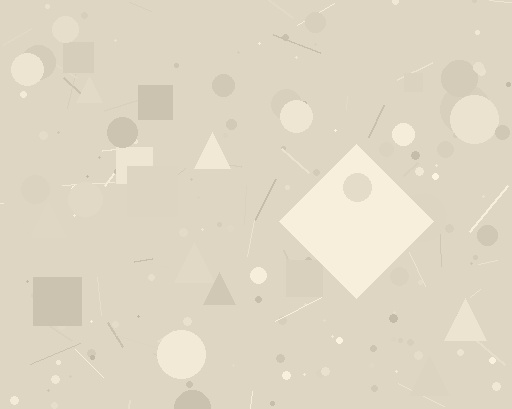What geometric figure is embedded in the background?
A diamond is embedded in the background.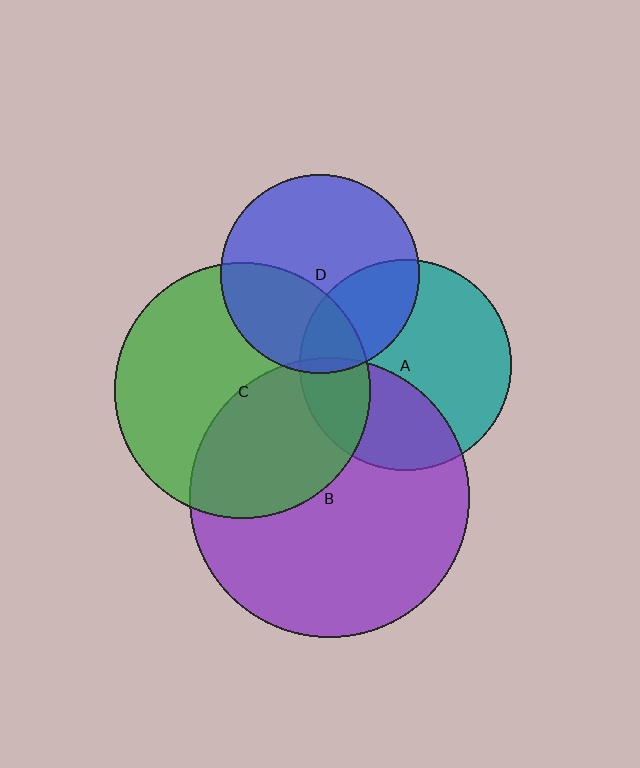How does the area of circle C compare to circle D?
Approximately 1.6 times.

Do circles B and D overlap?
Yes.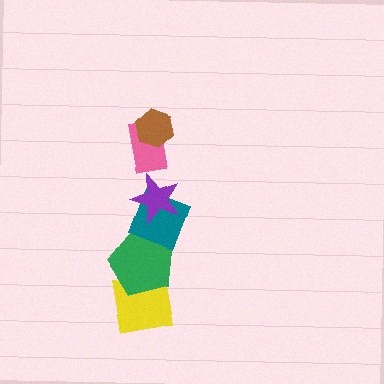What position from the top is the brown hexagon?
The brown hexagon is 1st from the top.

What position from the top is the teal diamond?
The teal diamond is 4th from the top.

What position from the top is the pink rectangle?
The pink rectangle is 2nd from the top.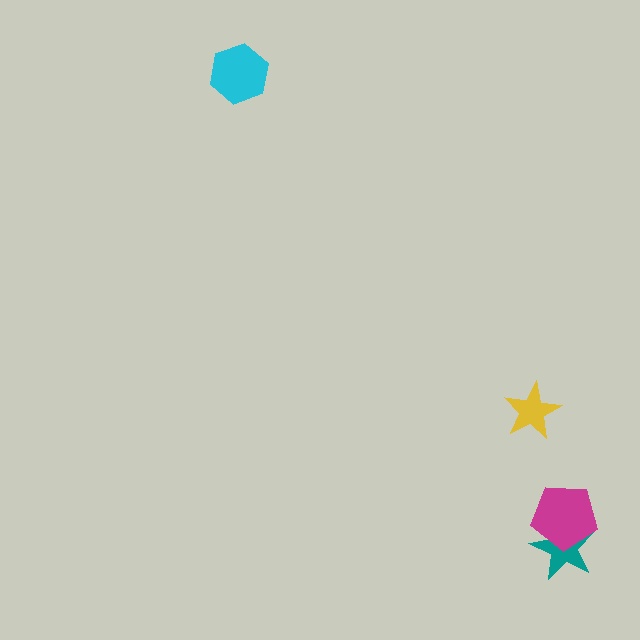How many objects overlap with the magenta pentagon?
1 object overlaps with the magenta pentagon.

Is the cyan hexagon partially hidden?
No, no other shape covers it.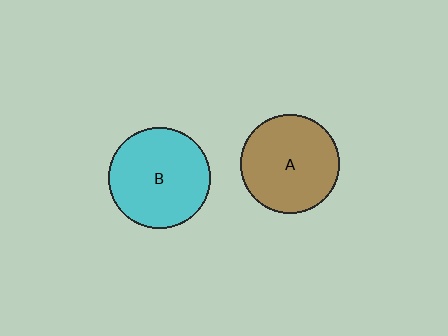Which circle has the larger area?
Circle B (cyan).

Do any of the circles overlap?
No, none of the circles overlap.